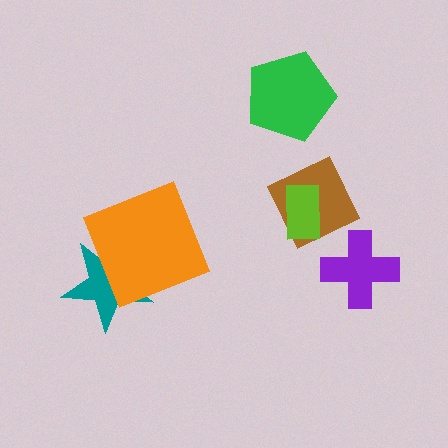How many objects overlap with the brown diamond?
1 object overlaps with the brown diamond.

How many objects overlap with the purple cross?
0 objects overlap with the purple cross.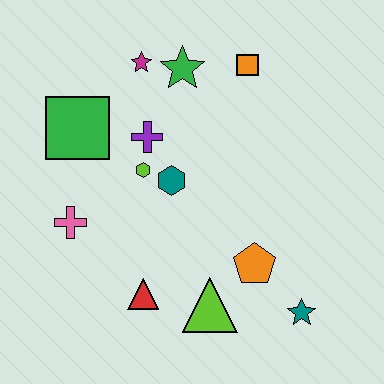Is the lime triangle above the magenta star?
No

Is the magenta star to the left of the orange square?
Yes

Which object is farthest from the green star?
The teal star is farthest from the green star.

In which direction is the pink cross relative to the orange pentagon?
The pink cross is to the left of the orange pentagon.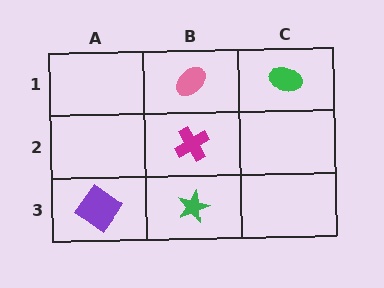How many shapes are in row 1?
2 shapes.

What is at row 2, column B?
A magenta cross.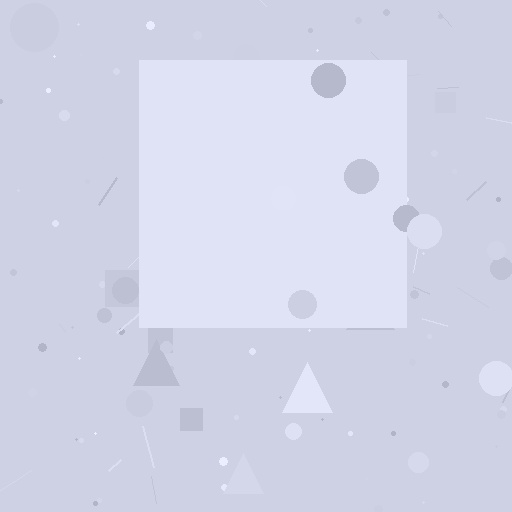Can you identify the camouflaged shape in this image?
The camouflaged shape is a square.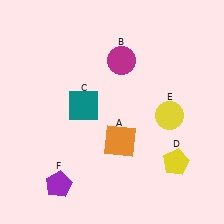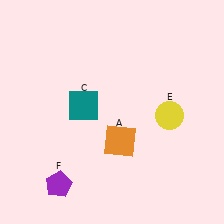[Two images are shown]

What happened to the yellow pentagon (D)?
The yellow pentagon (D) was removed in Image 2. It was in the bottom-right area of Image 1.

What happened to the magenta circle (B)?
The magenta circle (B) was removed in Image 2. It was in the top-right area of Image 1.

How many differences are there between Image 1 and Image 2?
There are 2 differences between the two images.